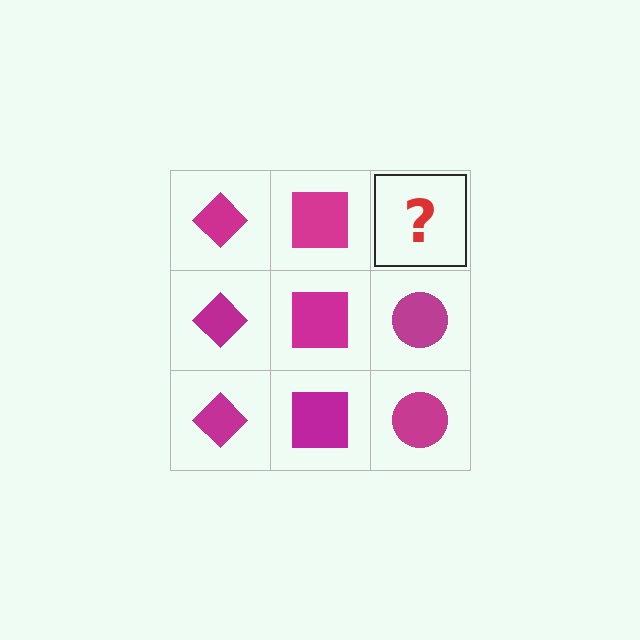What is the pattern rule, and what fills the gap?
The rule is that each column has a consistent shape. The gap should be filled with a magenta circle.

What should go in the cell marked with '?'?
The missing cell should contain a magenta circle.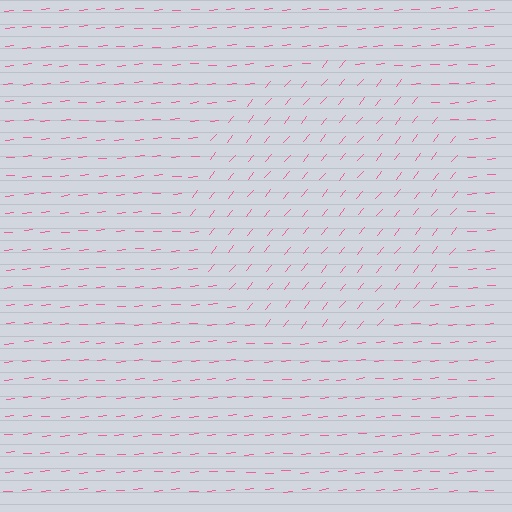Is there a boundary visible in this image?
Yes, there is a texture boundary formed by a change in line orientation.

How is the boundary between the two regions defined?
The boundary is defined purely by a change in line orientation (approximately 45 degrees difference). All lines are the same color and thickness.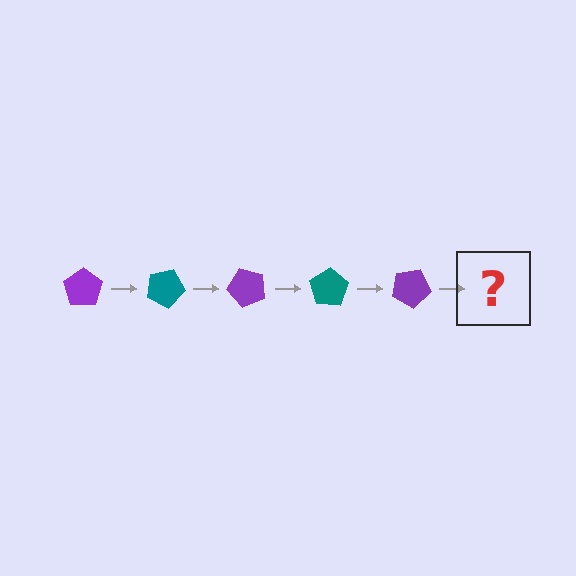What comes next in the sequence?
The next element should be a teal pentagon, rotated 125 degrees from the start.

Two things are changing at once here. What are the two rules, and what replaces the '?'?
The two rules are that it rotates 25 degrees each step and the color cycles through purple and teal. The '?' should be a teal pentagon, rotated 125 degrees from the start.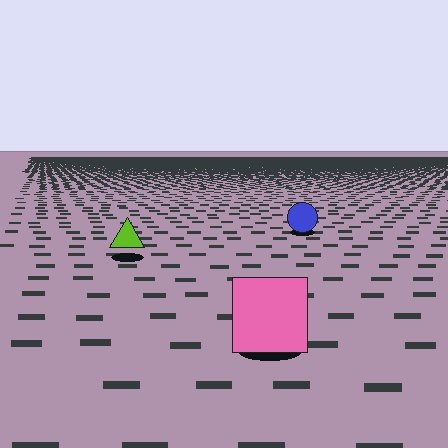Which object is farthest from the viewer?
The blue circle is farthest from the viewer. It appears smaller and the ground texture around it is denser.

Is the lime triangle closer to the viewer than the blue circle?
Yes. The lime triangle is closer — you can tell from the texture gradient: the ground texture is coarser near it.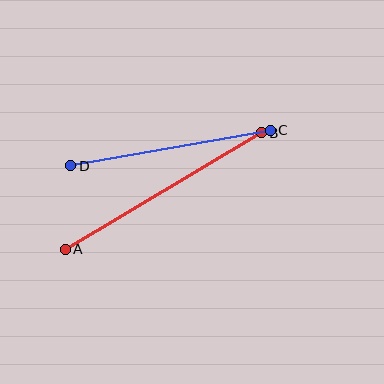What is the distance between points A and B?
The distance is approximately 228 pixels.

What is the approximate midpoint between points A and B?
The midpoint is at approximately (163, 191) pixels.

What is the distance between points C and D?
The distance is approximately 202 pixels.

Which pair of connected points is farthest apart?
Points A and B are farthest apart.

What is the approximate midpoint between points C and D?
The midpoint is at approximately (171, 148) pixels.